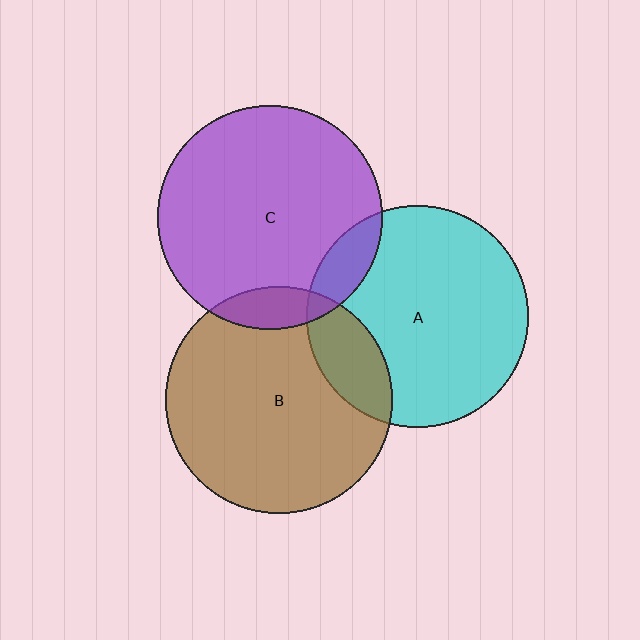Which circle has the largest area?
Circle B (brown).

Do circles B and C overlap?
Yes.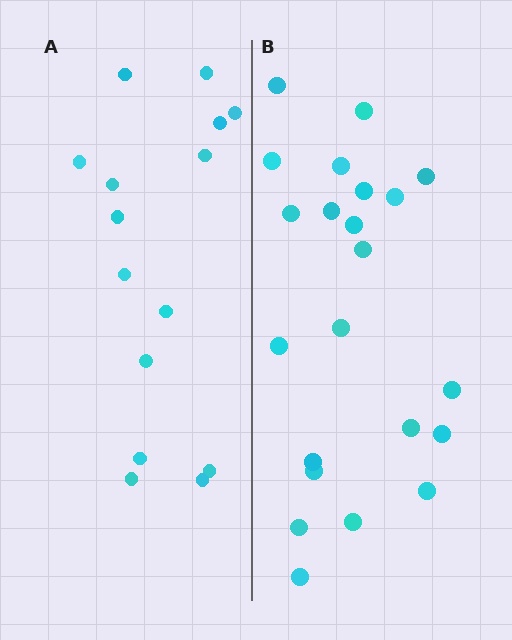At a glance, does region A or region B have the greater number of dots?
Region B (the right region) has more dots.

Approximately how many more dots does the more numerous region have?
Region B has roughly 8 or so more dots than region A.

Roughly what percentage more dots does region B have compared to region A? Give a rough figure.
About 45% more.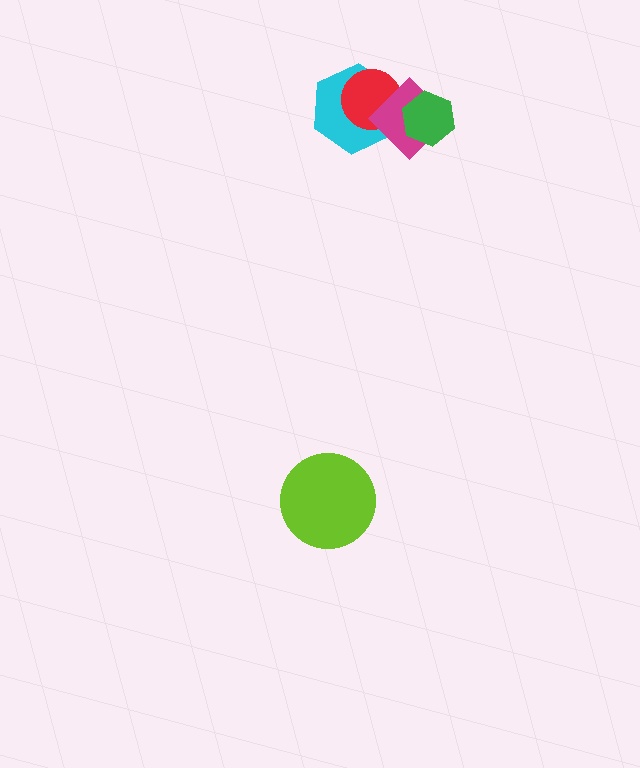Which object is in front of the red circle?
The magenta diamond is in front of the red circle.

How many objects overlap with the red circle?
2 objects overlap with the red circle.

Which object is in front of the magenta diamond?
The green hexagon is in front of the magenta diamond.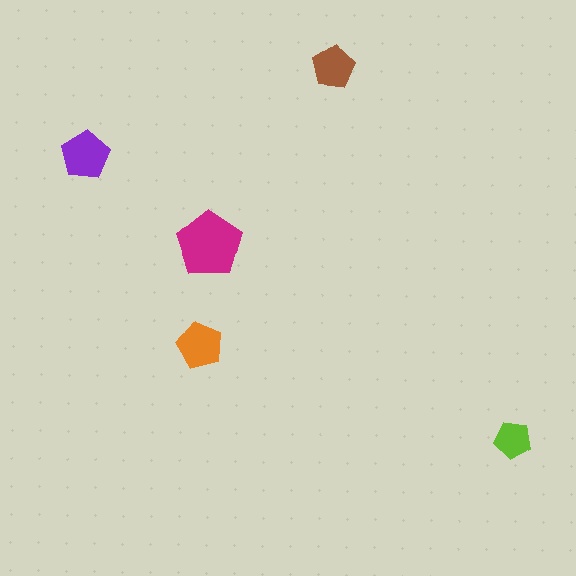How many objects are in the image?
There are 5 objects in the image.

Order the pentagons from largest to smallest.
the magenta one, the purple one, the orange one, the brown one, the lime one.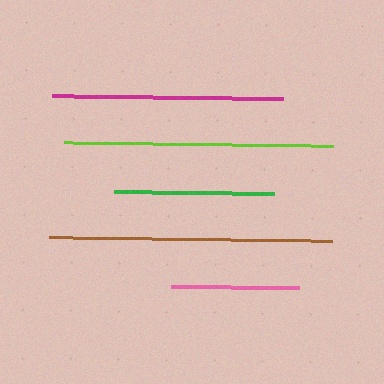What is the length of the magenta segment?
The magenta segment is approximately 230 pixels long.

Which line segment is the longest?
The brown line is the longest at approximately 283 pixels.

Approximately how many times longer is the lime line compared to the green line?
The lime line is approximately 1.7 times the length of the green line.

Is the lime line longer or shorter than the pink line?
The lime line is longer than the pink line.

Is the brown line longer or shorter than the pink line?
The brown line is longer than the pink line.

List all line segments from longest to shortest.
From longest to shortest: brown, lime, magenta, green, pink.